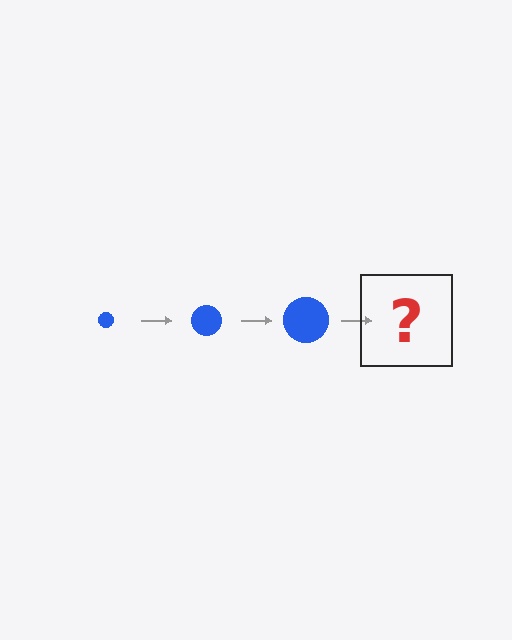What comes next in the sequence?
The next element should be a blue circle, larger than the previous one.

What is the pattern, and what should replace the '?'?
The pattern is that the circle gets progressively larger each step. The '?' should be a blue circle, larger than the previous one.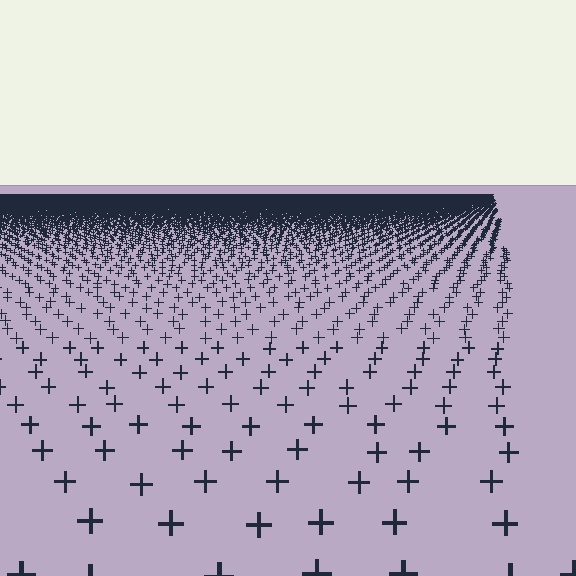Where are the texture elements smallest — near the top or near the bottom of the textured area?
Near the top.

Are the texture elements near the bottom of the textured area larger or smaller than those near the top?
Larger. Near the bottom, elements are closer to the viewer and appear at a bigger on-screen size.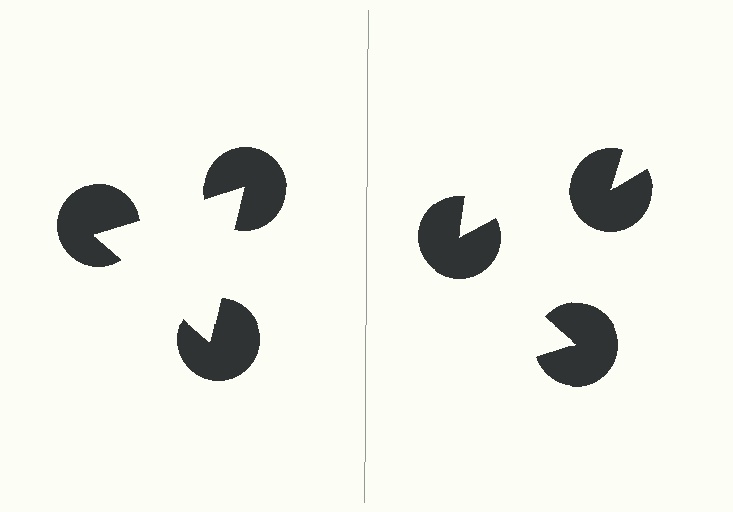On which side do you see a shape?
An illusory triangle appears on the left side. On the right side the wedge cuts are rotated, so no coherent shape forms.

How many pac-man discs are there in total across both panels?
6 — 3 on each side.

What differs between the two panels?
The pac-man discs are positioned identically on both sides; only the wedge orientations differ. On the left they align to a triangle; on the right they are misaligned.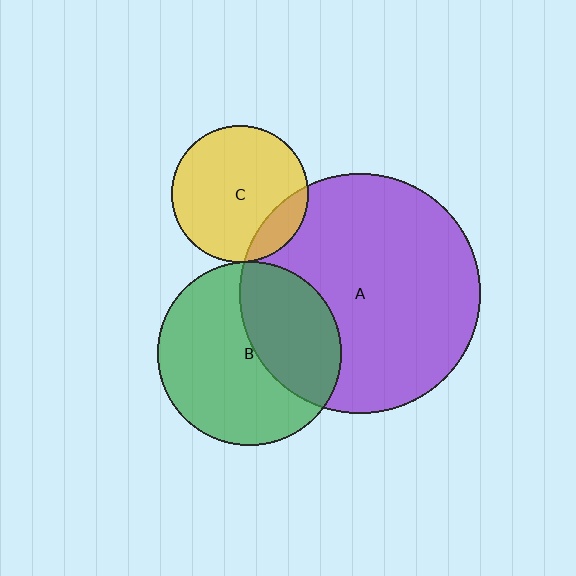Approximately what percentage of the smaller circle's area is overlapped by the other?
Approximately 40%.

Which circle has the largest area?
Circle A (purple).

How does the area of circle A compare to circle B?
Approximately 1.7 times.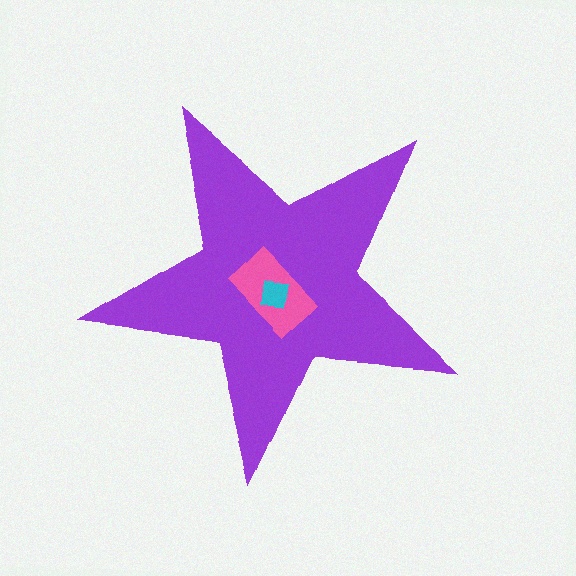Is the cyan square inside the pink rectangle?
Yes.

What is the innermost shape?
The cyan square.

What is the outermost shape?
The purple star.